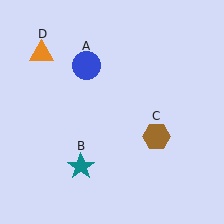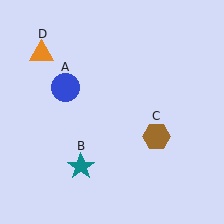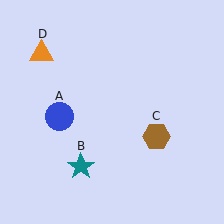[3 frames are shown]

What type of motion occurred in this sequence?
The blue circle (object A) rotated counterclockwise around the center of the scene.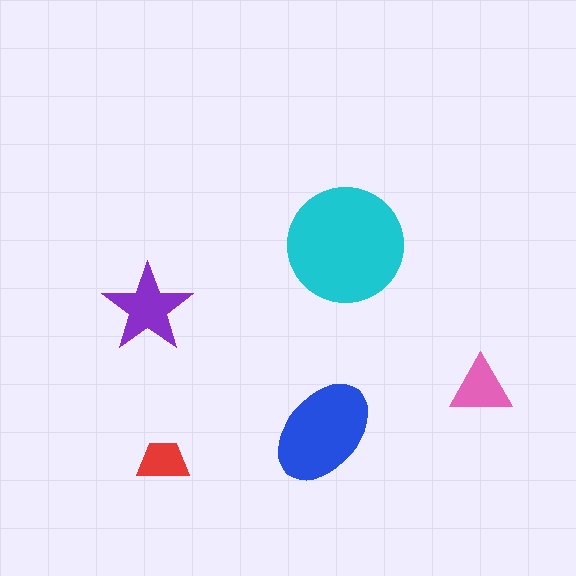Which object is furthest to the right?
The pink triangle is rightmost.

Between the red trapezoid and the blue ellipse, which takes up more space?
The blue ellipse.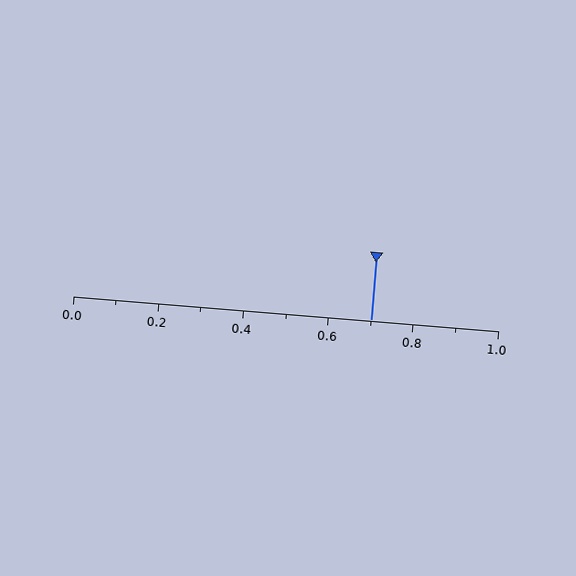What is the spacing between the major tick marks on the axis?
The major ticks are spaced 0.2 apart.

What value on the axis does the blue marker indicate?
The marker indicates approximately 0.7.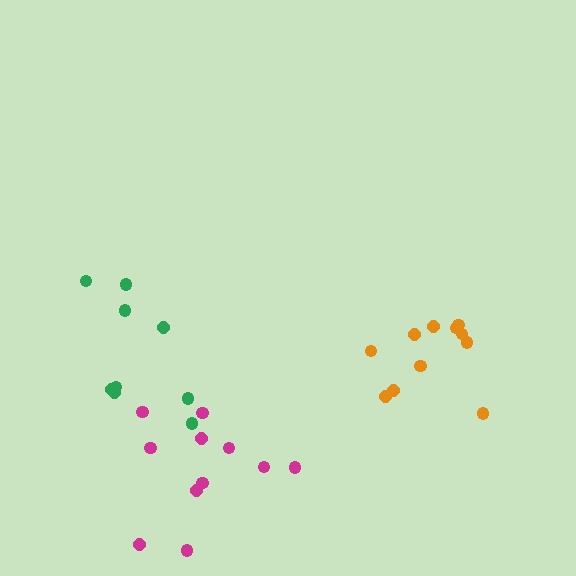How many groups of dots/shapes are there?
There are 3 groups.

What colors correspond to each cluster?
The clusters are colored: magenta, orange, green.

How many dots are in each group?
Group 1: 11 dots, Group 2: 11 dots, Group 3: 9 dots (31 total).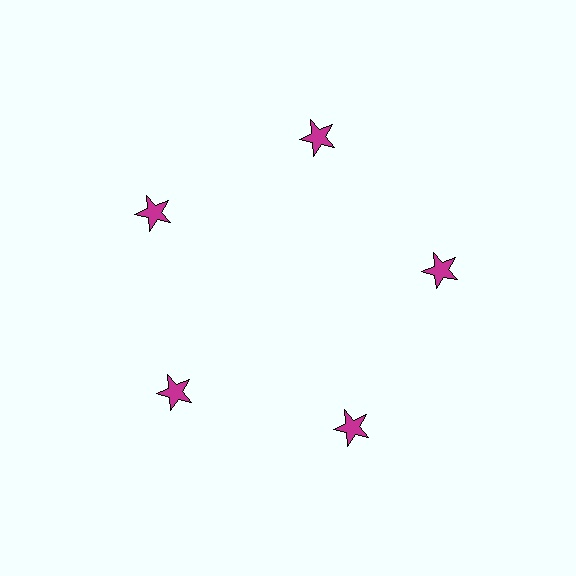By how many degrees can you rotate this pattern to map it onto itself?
The pattern maps onto itself every 72 degrees of rotation.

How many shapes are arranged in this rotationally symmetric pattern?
There are 5 shapes, arranged in 5 groups of 1.